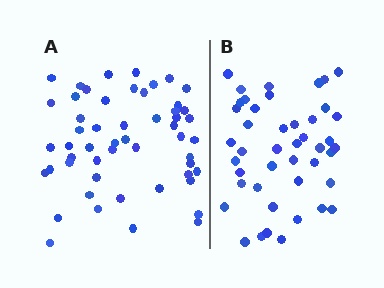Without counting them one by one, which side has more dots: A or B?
Region A (the left region) has more dots.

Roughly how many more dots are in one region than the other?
Region A has roughly 8 or so more dots than region B.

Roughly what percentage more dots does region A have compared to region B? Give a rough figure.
About 20% more.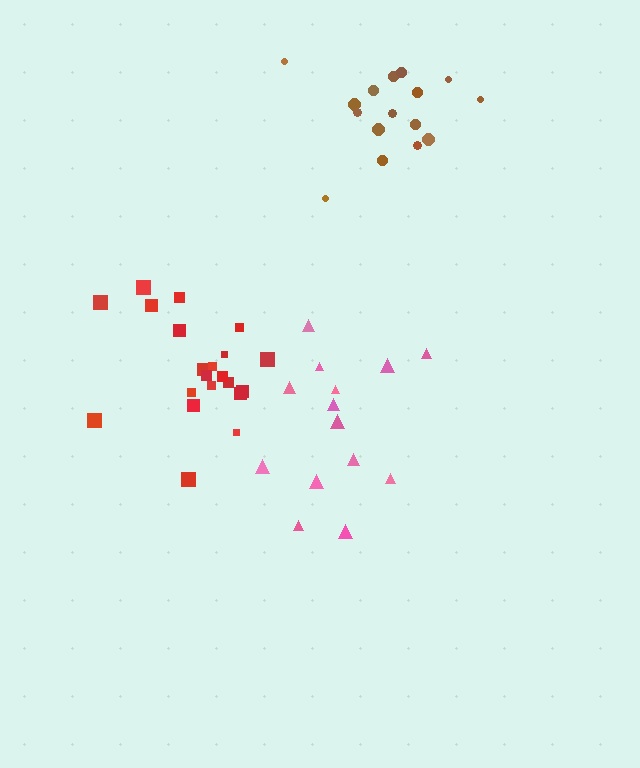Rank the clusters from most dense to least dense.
brown, red, pink.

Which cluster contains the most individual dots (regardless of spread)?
Red (21).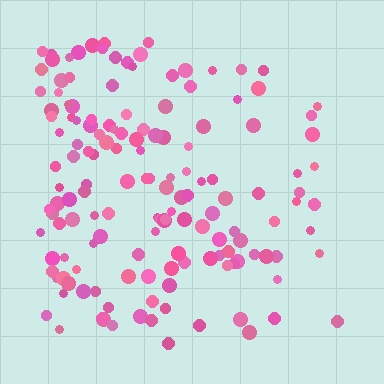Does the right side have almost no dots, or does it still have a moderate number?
Still a moderate number, just noticeably fewer than the left.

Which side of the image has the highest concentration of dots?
The left.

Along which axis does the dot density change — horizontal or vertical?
Horizontal.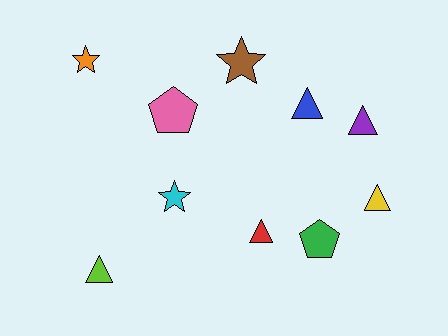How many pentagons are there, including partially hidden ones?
There are 2 pentagons.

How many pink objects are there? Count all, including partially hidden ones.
There is 1 pink object.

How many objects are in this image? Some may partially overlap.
There are 10 objects.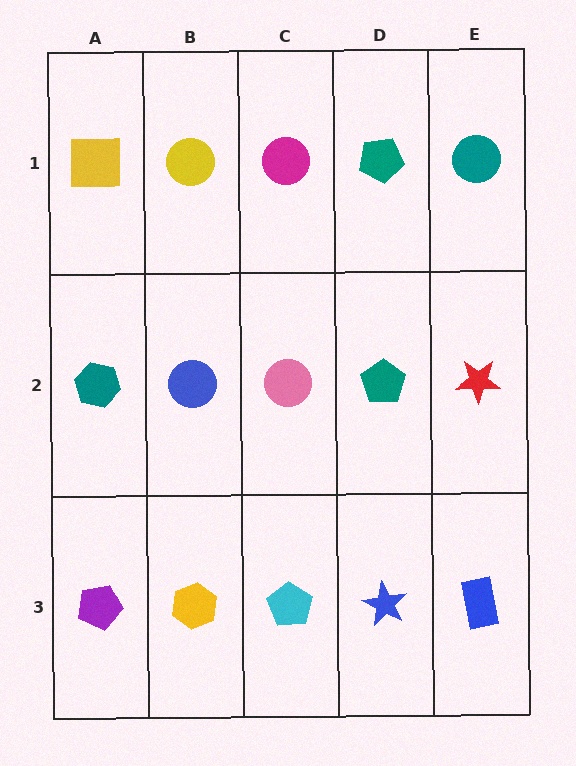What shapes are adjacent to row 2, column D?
A teal pentagon (row 1, column D), a blue star (row 3, column D), a pink circle (row 2, column C), a red star (row 2, column E).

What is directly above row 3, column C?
A pink circle.